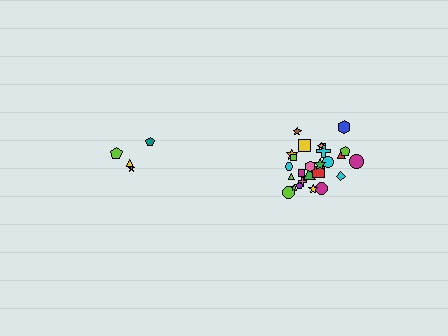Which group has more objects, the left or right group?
The right group.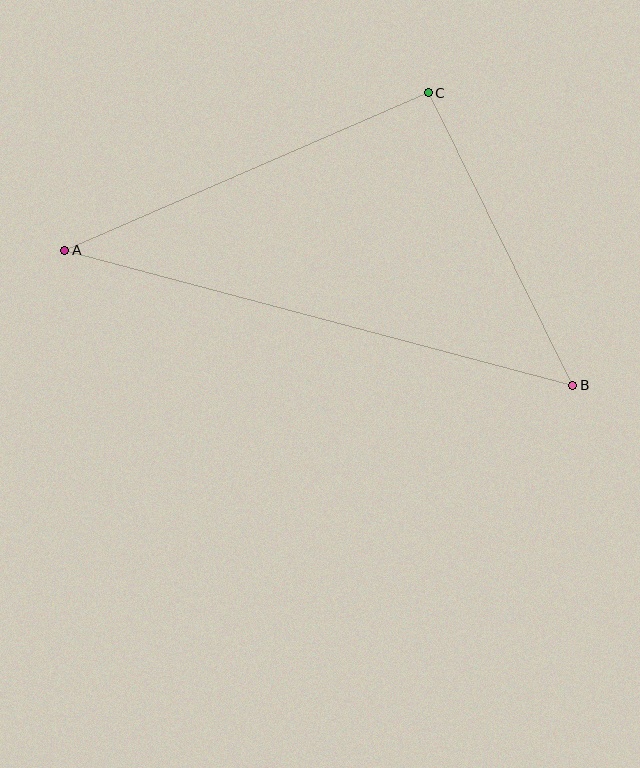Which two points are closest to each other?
Points B and C are closest to each other.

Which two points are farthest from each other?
Points A and B are farthest from each other.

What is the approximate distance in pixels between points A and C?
The distance between A and C is approximately 397 pixels.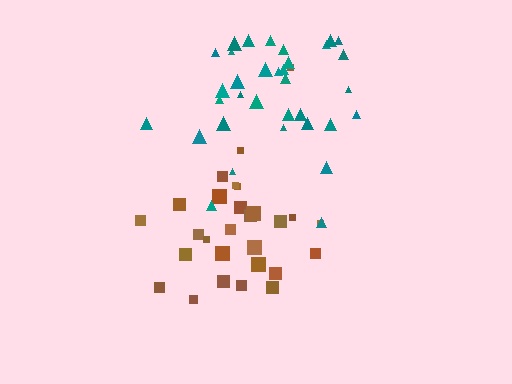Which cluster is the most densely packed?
Teal.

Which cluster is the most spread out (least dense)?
Brown.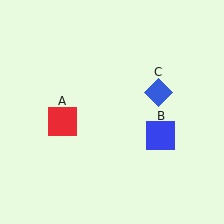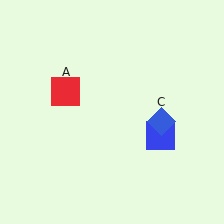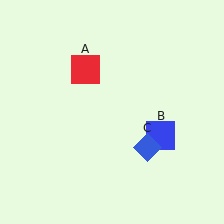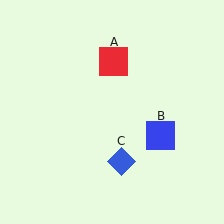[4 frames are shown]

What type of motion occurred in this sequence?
The red square (object A), blue diamond (object C) rotated clockwise around the center of the scene.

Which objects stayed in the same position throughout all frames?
Blue square (object B) remained stationary.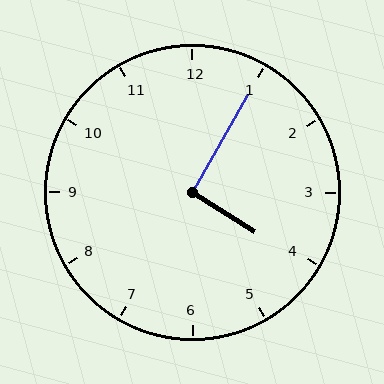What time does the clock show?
4:05.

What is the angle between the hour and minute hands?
Approximately 92 degrees.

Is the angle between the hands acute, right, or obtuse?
It is right.